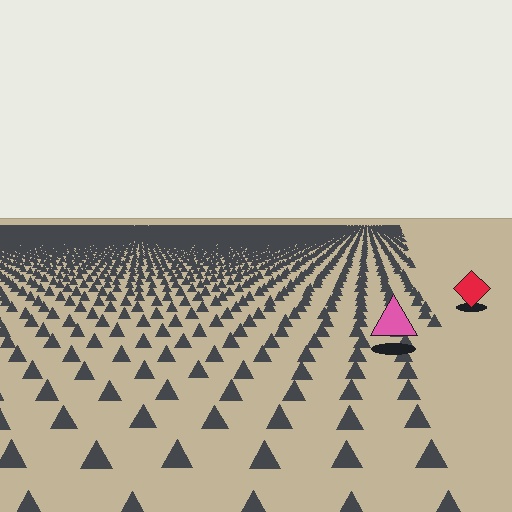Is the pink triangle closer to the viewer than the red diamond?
Yes. The pink triangle is closer — you can tell from the texture gradient: the ground texture is coarser near it.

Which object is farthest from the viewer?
The red diamond is farthest from the viewer. It appears smaller and the ground texture around it is denser.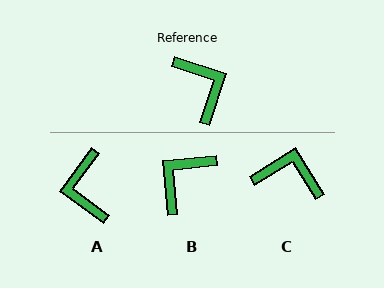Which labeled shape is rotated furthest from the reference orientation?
A, about 162 degrees away.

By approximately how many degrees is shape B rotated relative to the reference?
Approximately 113 degrees counter-clockwise.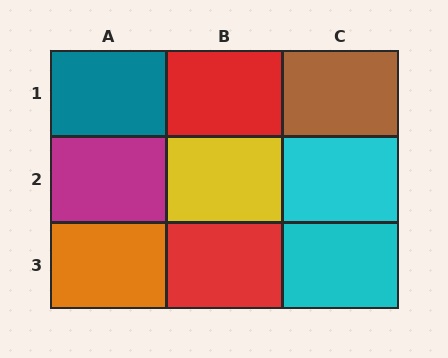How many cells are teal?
1 cell is teal.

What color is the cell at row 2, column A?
Magenta.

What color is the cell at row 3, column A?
Orange.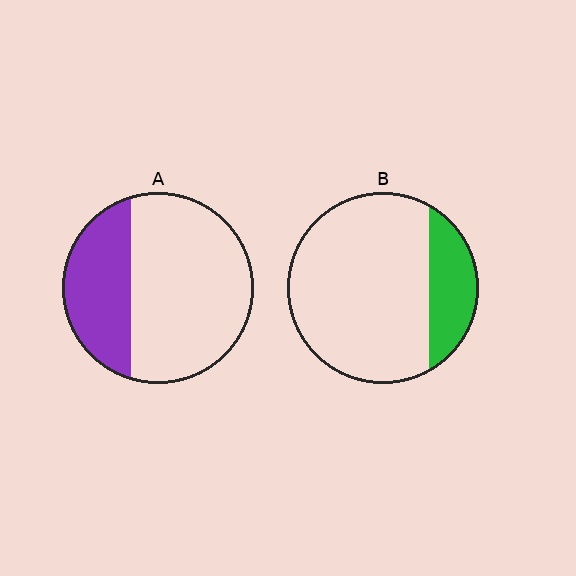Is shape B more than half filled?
No.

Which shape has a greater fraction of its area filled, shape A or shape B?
Shape A.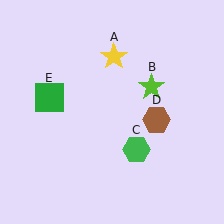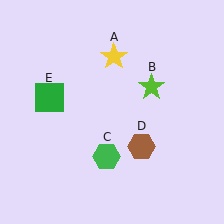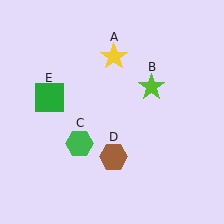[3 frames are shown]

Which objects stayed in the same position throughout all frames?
Yellow star (object A) and lime star (object B) and green square (object E) remained stationary.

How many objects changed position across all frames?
2 objects changed position: green hexagon (object C), brown hexagon (object D).